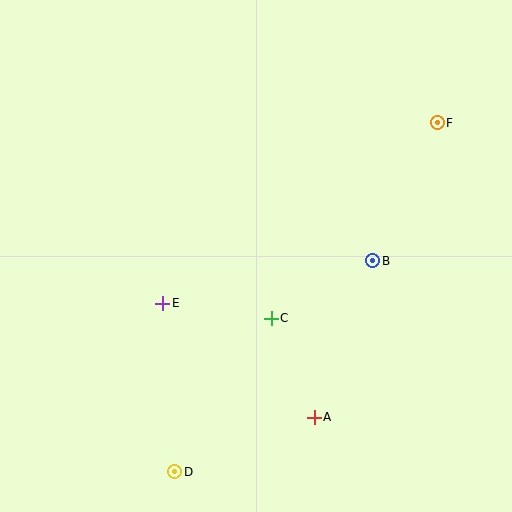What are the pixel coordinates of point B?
Point B is at (373, 261).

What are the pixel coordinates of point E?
Point E is at (162, 303).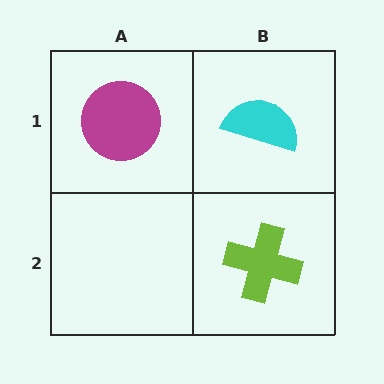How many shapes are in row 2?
1 shape.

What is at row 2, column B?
A lime cross.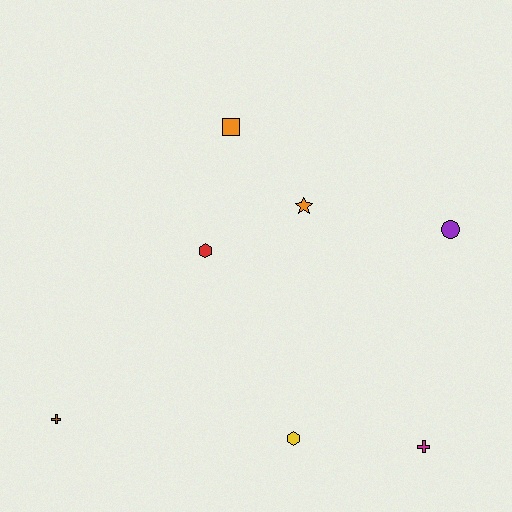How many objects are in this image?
There are 7 objects.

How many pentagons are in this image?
There are no pentagons.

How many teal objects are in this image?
There are no teal objects.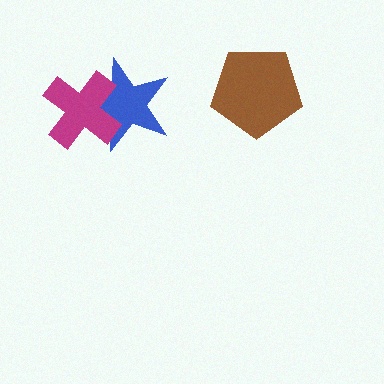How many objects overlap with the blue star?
1 object overlaps with the blue star.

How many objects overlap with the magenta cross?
1 object overlaps with the magenta cross.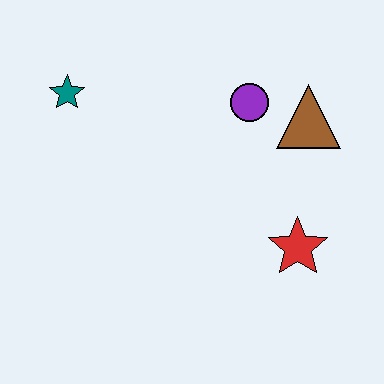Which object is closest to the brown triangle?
The purple circle is closest to the brown triangle.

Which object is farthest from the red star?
The teal star is farthest from the red star.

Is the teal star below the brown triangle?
No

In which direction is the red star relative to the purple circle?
The red star is below the purple circle.